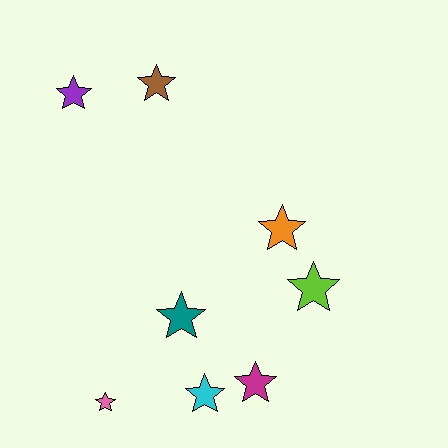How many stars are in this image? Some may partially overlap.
There are 8 stars.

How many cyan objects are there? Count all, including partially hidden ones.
There is 1 cyan object.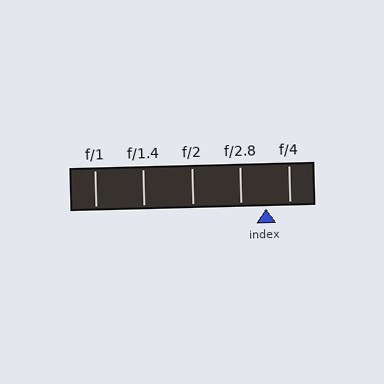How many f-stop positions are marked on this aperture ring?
There are 5 f-stop positions marked.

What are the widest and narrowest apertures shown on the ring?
The widest aperture shown is f/1 and the narrowest is f/4.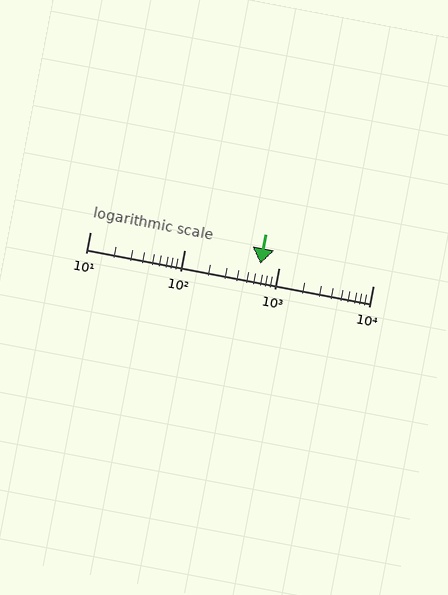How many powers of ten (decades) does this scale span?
The scale spans 3 decades, from 10 to 10000.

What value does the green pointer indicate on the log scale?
The pointer indicates approximately 640.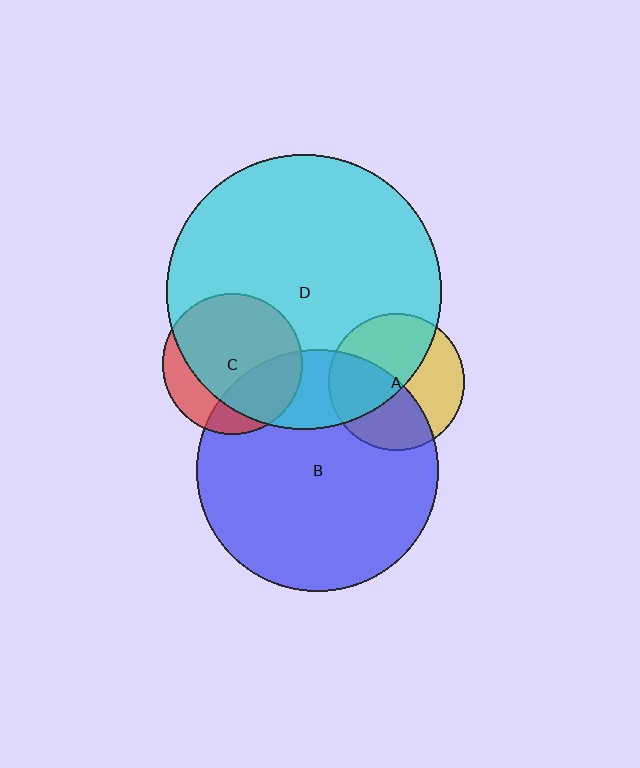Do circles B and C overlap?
Yes.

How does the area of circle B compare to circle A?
Approximately 3.2 times.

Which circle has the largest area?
Circle D (cyan).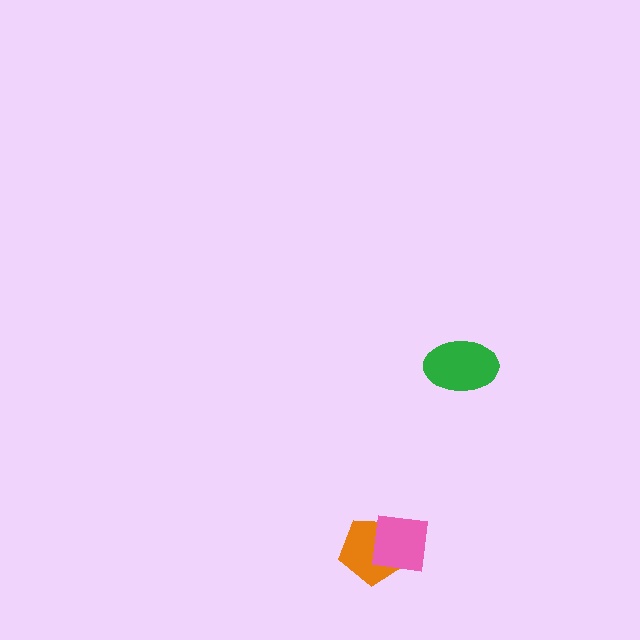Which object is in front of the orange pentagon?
The pink square is in front of the orange pentagon.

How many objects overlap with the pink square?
1 object overlaps with the pink square.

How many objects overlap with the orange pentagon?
1 object overlaps with the orange pentagon.